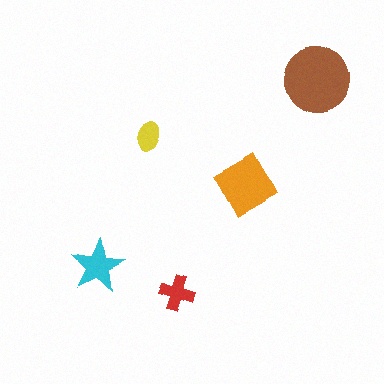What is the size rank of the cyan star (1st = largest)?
3rd.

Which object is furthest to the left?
The cyan star is leftmost.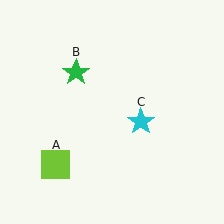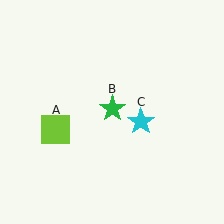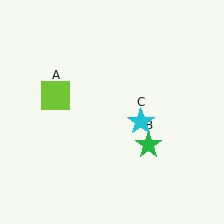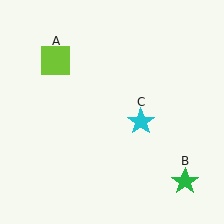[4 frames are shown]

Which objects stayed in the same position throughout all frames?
Cyan star (object C) remained stationary.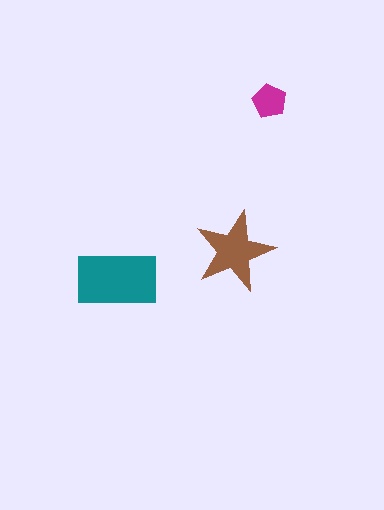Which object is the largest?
The teal rectangle.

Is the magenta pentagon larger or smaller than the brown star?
Smaller.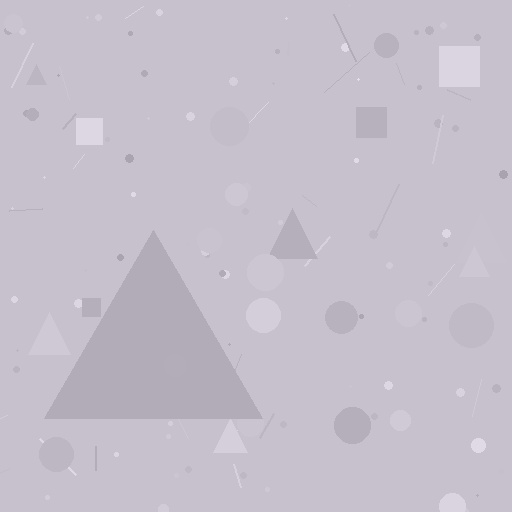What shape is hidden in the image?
A triangle is hidden in the image.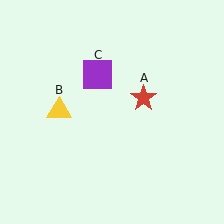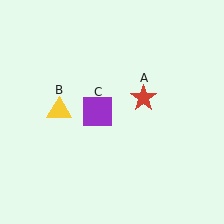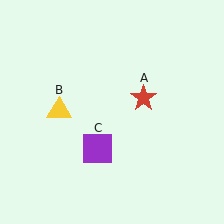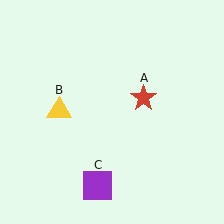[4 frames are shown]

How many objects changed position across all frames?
1 object changed position: purple square (object C).